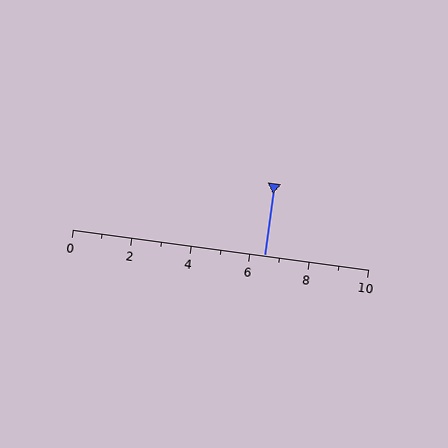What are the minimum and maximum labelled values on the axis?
The axis runs from 0 to 10.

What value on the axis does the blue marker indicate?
The marker indicates approximately 6.5.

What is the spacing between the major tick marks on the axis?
The major ticks are spaced 2 apart.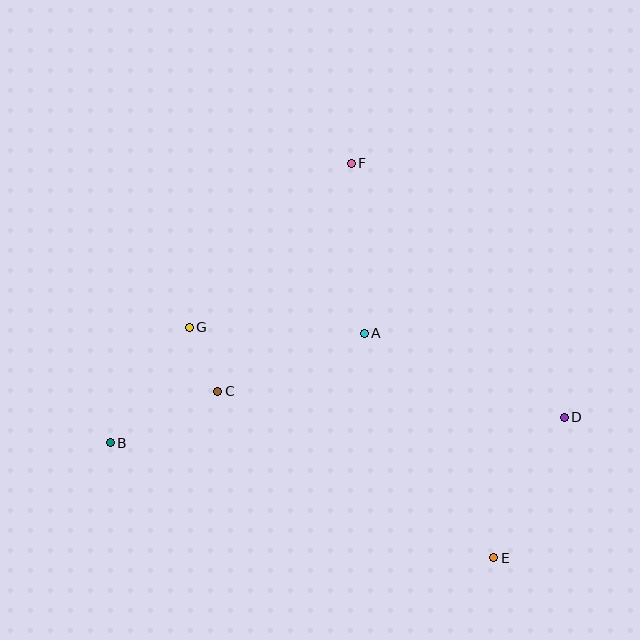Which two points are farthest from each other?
Points B and D are farthest from each other.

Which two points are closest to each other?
Points C and G are closest to each other.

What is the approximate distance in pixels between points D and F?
The distance between D and F is approximately 332 pixels.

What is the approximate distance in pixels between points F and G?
The distance between F and G is approximately 230 pixels.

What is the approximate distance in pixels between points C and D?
The distance between C and D is approximately 347 pixels.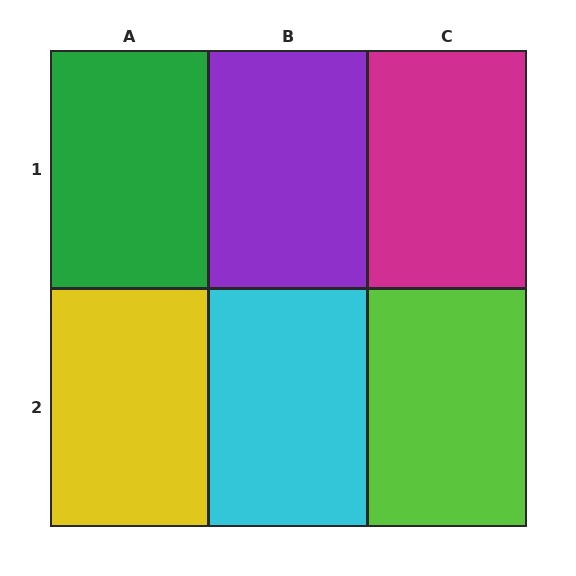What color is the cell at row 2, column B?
Cyan.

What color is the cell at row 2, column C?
Lime.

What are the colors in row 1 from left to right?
Green, purple, magenta.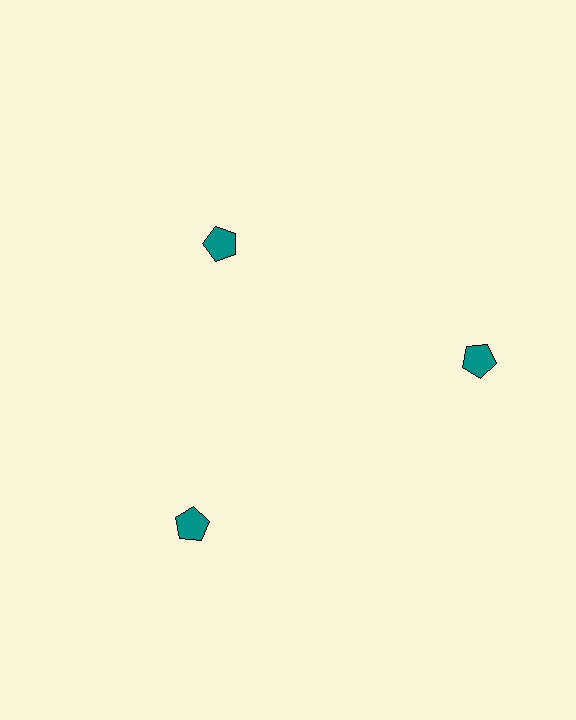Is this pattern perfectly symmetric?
No. The 3 teal pentagons are arranged in a ring, but one element near the 11 o'clock position is pulled inward toward the center, breaking the 3-fold rotational symmetry.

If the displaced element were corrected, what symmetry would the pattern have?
It would have 3-fold rotational symmetry — the pattern would map onto itself every 120 degrees.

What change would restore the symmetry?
The symmetry would be restored by moving it outward, back onto the ring so that all 3 pentagons sit at equal angles and equal distance from the center.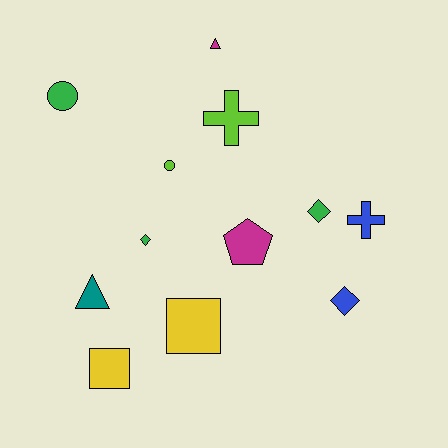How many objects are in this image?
There are 12 objects.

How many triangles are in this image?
There are 2 triangles.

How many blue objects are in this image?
There are 2 blue objects.